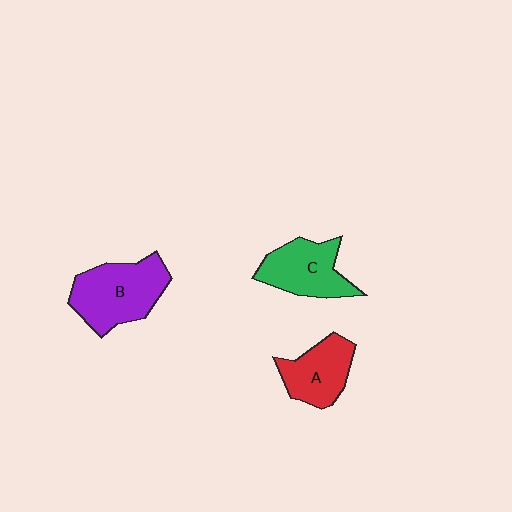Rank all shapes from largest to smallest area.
From largest to smallest: B (purple), C (green), A (red).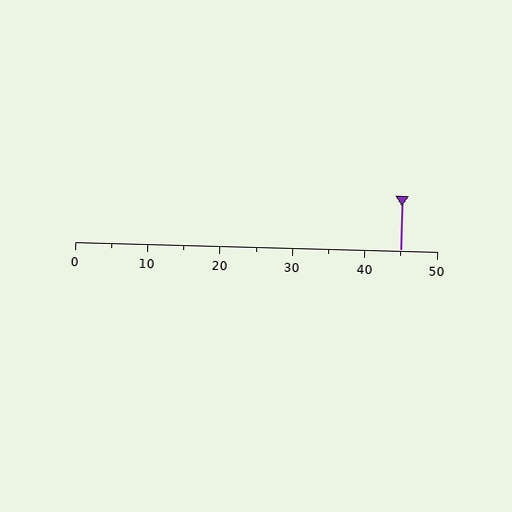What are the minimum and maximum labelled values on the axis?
The axis runs from 0 to 50.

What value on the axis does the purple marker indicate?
The marker indicates approximately 45.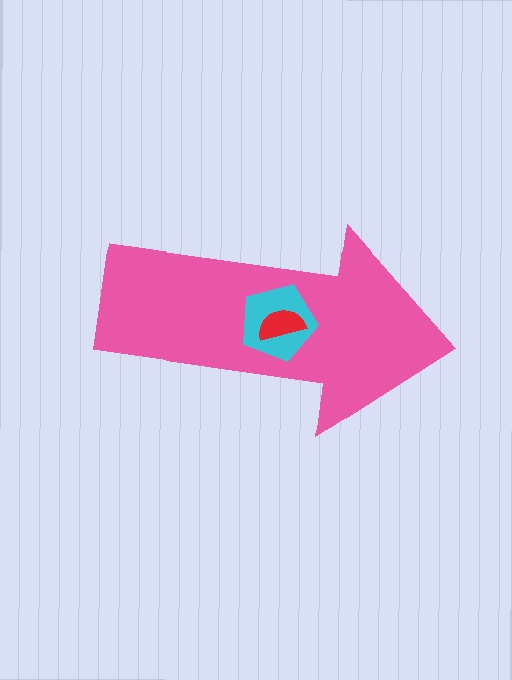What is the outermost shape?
The pink arrow.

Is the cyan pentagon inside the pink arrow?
Yes.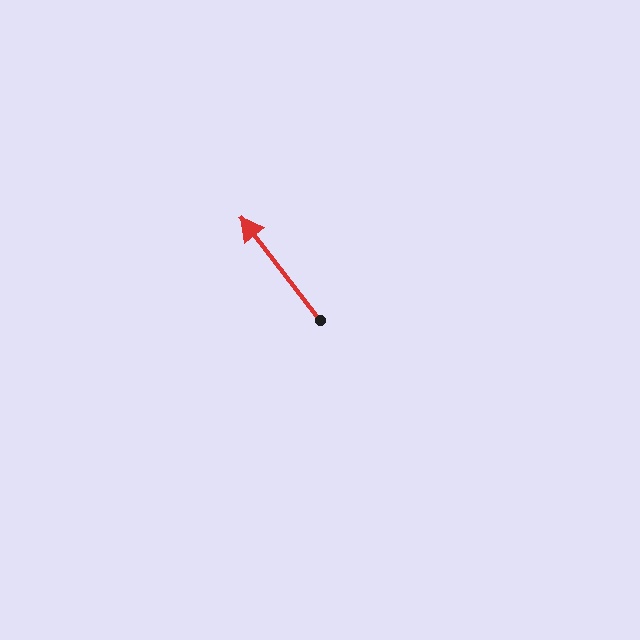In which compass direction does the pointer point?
Northwest.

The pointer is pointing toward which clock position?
Roughly 11 o'clock.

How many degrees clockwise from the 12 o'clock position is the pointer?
Approximately 322 degrees.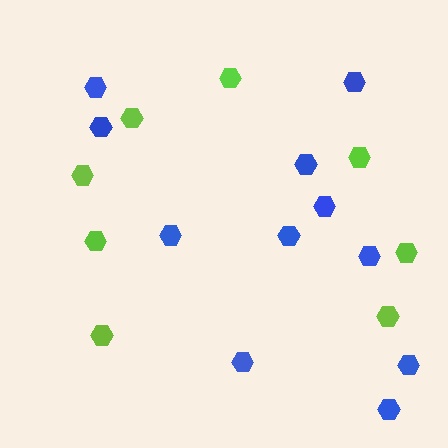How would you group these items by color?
There are 2 groups: one group of blue hexagons (11) and one group of lime hexagons (8).